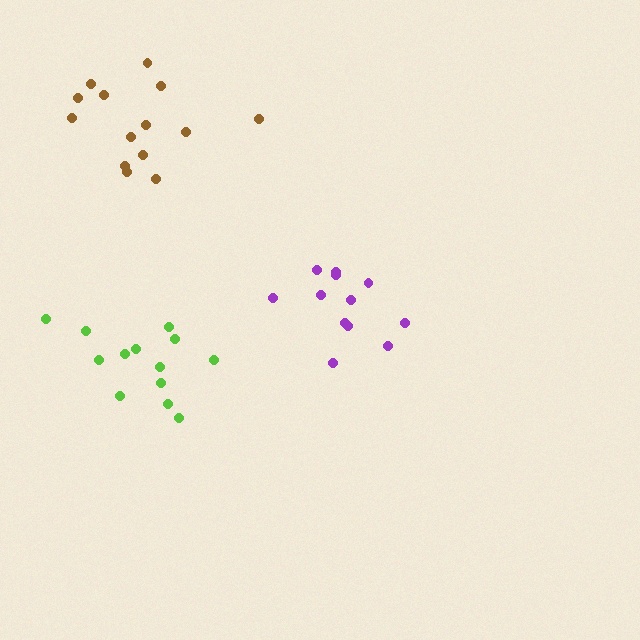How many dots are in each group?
Group 1: 12 dots, Group 2: 13 dots, Group 3: 14 dots (39 total).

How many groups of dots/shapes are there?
There are 3 groups.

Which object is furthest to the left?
The lime cluster is leftmost.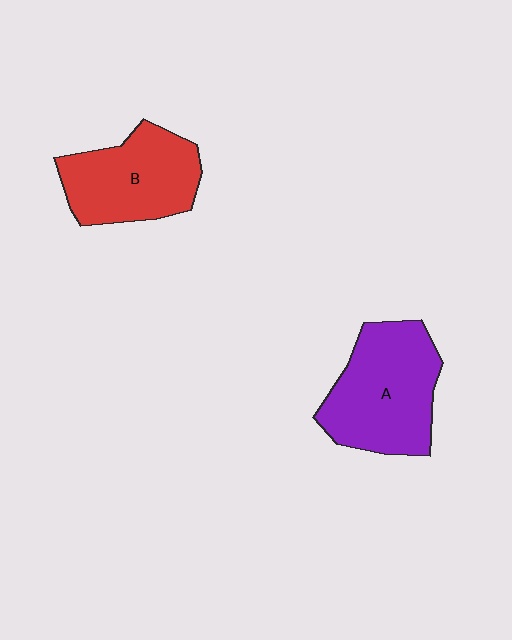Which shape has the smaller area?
Shape B (red).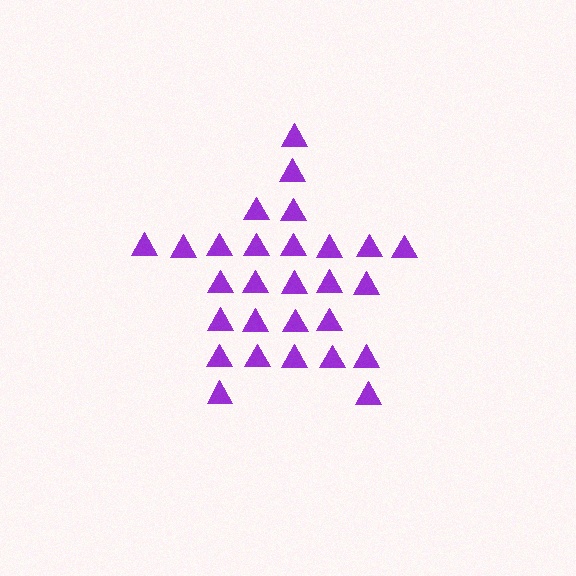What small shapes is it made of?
It is made of small triangles.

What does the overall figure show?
The overall figure shows a star.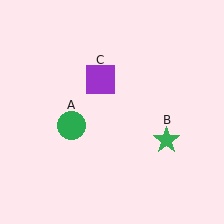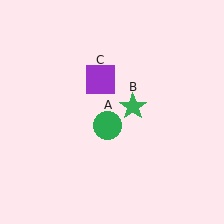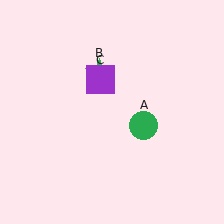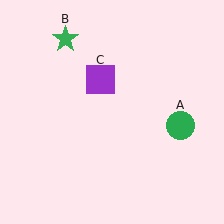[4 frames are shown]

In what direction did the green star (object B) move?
The green star (object B) moved up and to the left.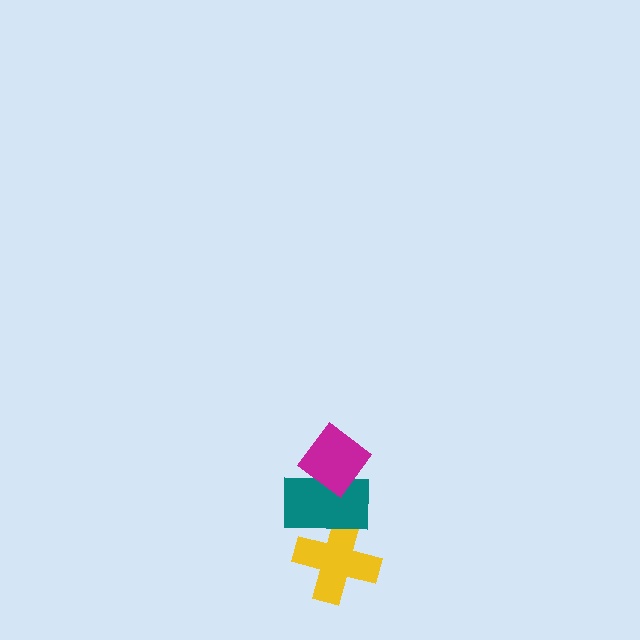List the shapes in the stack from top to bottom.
From top to bottom: the magenta diamond, the teal rectangle, the yellow cross.